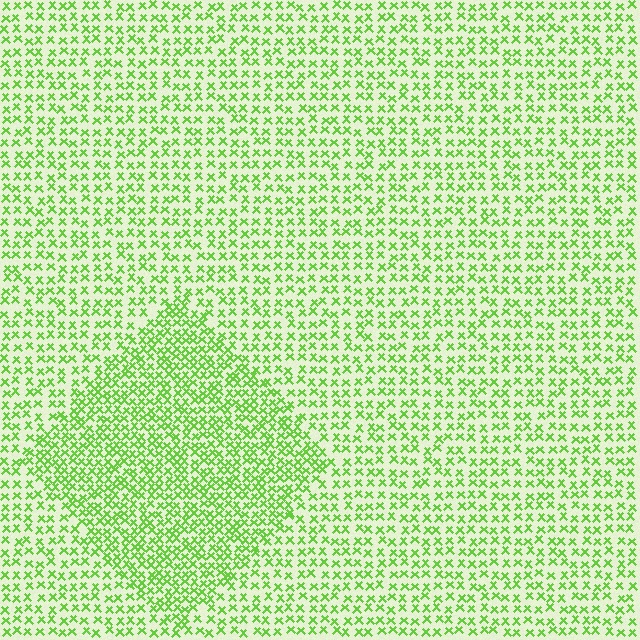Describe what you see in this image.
The image contains small lime elements arranged at two different densities. A diamond-shaped region is visible where the elements are more densely packed than the surrounding area.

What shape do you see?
I see a diamond.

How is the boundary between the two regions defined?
The boundary is defined by a change in element density (approximately 1.7x ratio). All elements are the same color, size, and shape.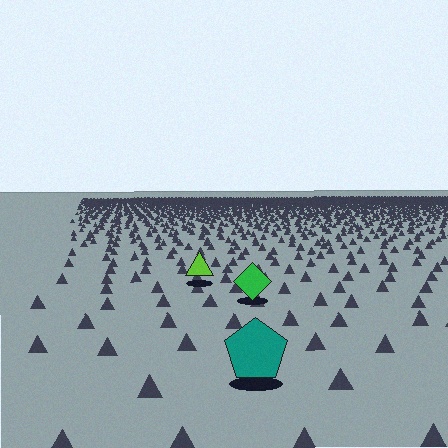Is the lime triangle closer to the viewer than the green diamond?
No. The green diamond is closer — you can tell from the texture gradient: the ground texture is coarser near it.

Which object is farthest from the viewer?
The lime triangle is farthest from the viewer. It appears smaller and the ground texture around it is denser.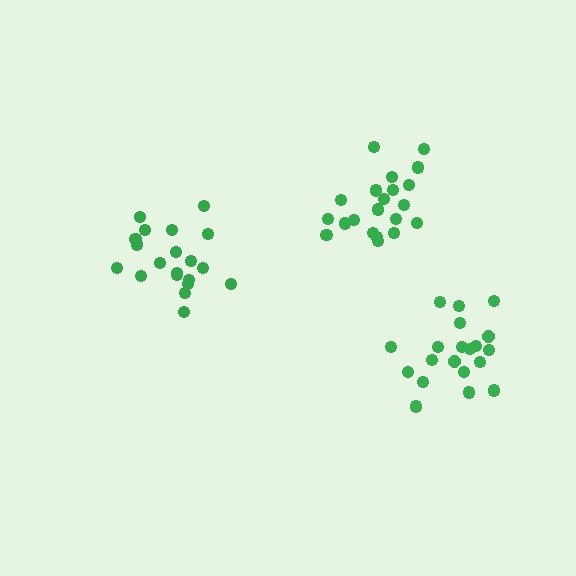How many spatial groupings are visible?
There are 3 spatial groupings.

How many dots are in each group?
Group 1: 20 dots, Group 2: 20 dots, Group 3: 21 dots (61 total).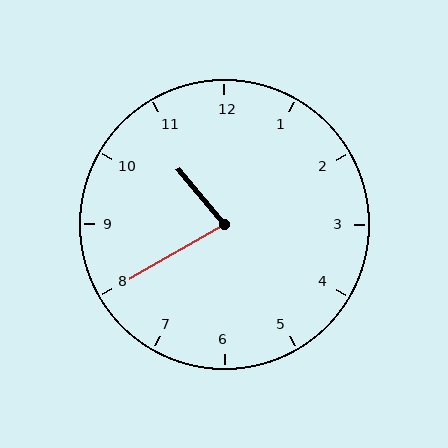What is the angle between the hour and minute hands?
Approximately 80 degrees.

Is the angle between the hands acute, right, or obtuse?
It is acute.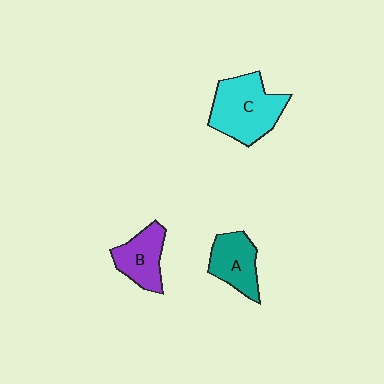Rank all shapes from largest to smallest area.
From largest to smallest: C (cyan), A (teal), B (purple).